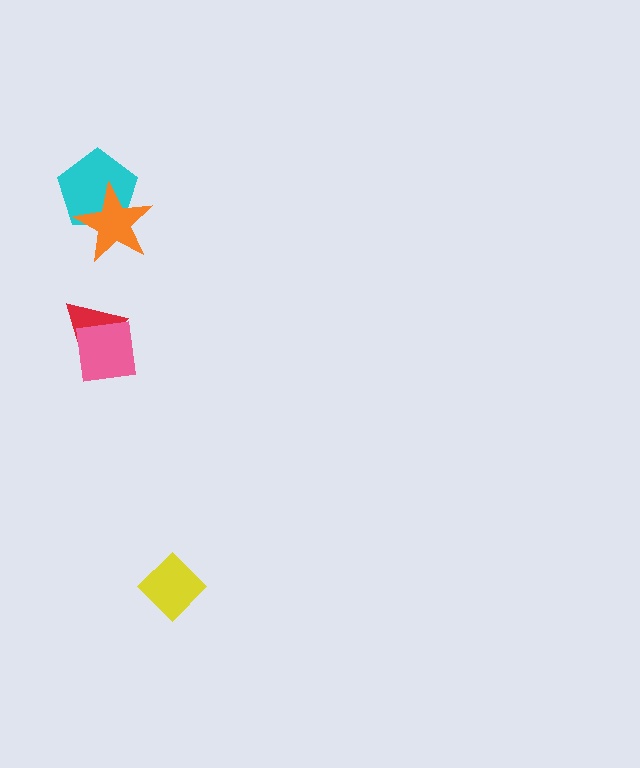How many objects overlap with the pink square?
1 object overlaps with the pink square.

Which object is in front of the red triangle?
The pink square is in front of the red triangle.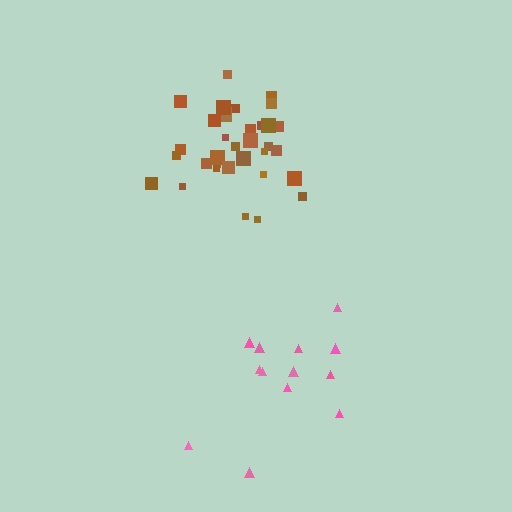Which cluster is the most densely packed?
Brown.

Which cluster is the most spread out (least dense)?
Pink.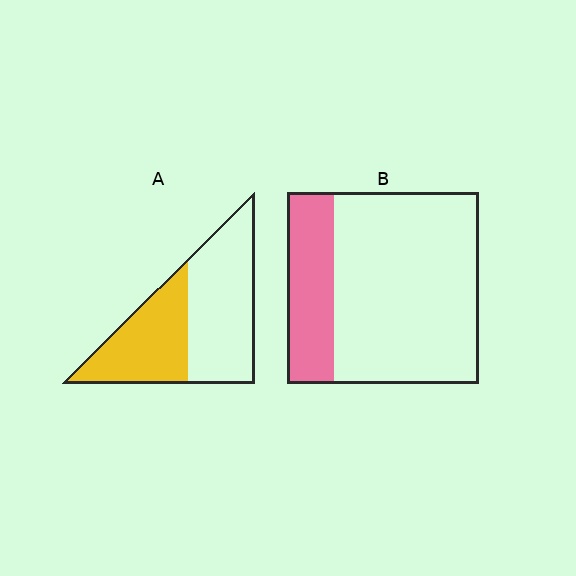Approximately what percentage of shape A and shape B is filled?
A is approximately 45% and B is approximately 25%.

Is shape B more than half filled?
No.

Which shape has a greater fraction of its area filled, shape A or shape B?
Shape A.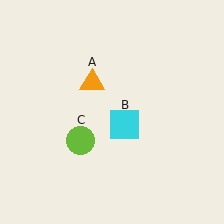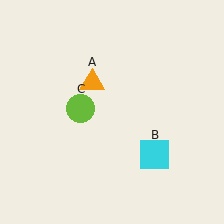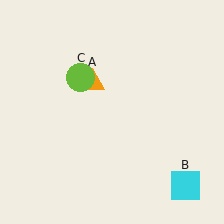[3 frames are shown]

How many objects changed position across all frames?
2 objects changed position: cyan square (object B), lime circle (object C).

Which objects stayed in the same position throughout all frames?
Orange triangle (object A) remained stationary.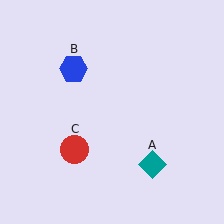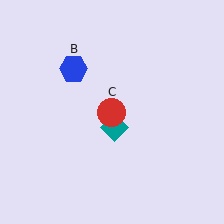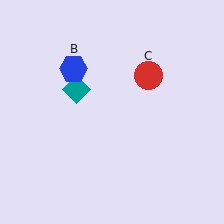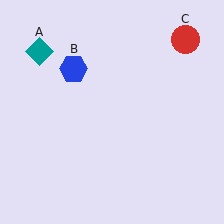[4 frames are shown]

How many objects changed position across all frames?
2 objects changed position: teal diamond (object A), red circle (object C).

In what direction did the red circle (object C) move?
The red circle (object C) moved up and to the right.